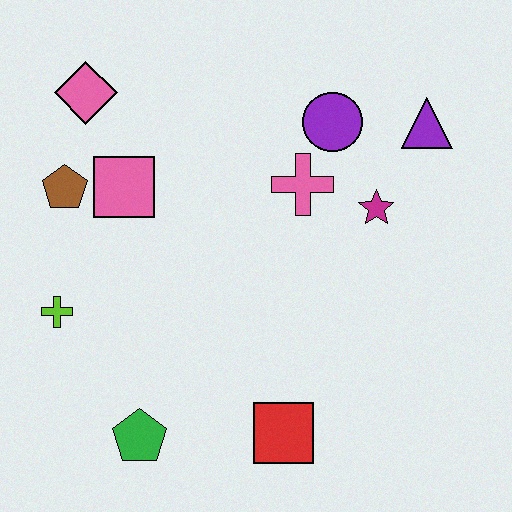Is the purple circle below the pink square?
No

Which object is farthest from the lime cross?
The purple triangle is farthest from the lime cross.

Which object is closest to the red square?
The green pentagon is closest to the red square.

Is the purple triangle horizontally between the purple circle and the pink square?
No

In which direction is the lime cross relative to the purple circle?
The lime cross is to the left of the purple circle.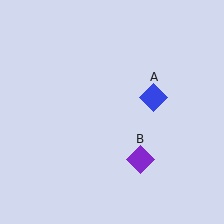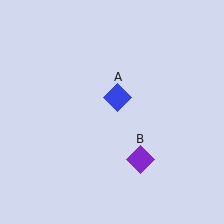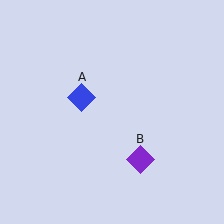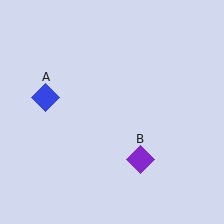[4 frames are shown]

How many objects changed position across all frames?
1 object changed position: blue diamond (object A).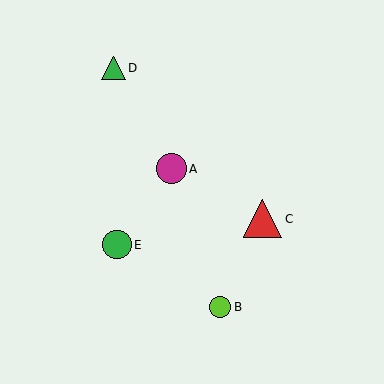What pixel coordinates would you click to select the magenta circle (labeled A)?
Click at (171, 169) to select the magenta circle A.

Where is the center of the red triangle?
The center of the red triangle is at (263, 219).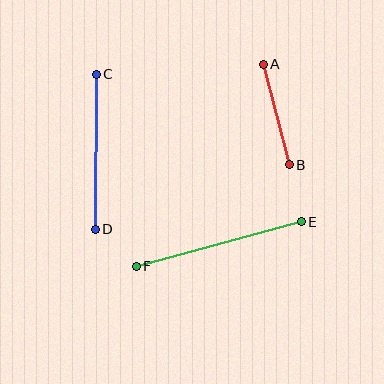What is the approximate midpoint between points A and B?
The midpoint is at approximately (276, 115) pixels.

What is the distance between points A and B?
The distance is approximately 104 pixels.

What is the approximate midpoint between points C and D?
The midpoint is at approximately (96, 152) pixels.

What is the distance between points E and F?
The distance is approximately 171 pixels.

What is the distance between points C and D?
The distance is approximately 155 pixels.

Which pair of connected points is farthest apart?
Points E and F are farthest apart.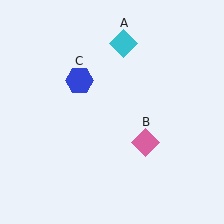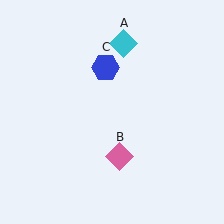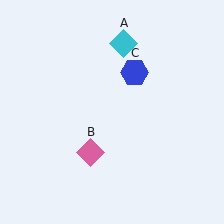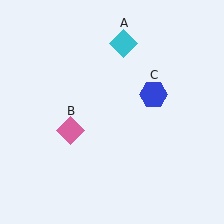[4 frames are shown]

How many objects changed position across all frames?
2 objects changed position: pink diamond (object B), blue hexagon (object C).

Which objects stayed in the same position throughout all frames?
Cyan diamond (object A) remained stationary.